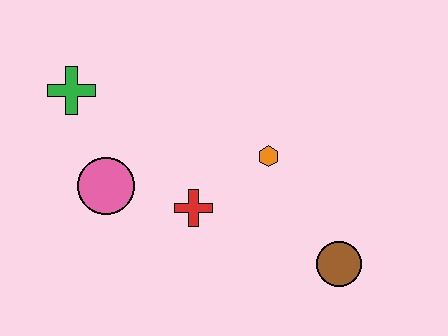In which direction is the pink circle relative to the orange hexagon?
The pink circle is to the left of the orange hexagon.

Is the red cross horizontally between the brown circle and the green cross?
Yes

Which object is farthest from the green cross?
The brown circle is farthest from the green cross.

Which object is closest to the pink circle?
The red cross is closest to the pink circle.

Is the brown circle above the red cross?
No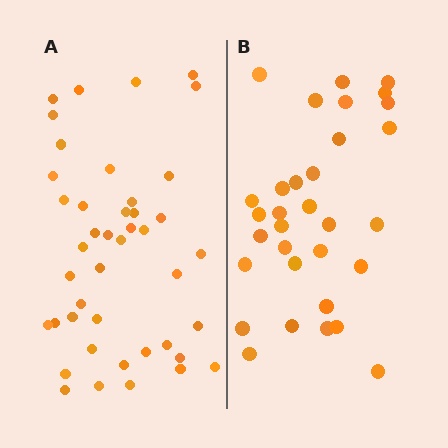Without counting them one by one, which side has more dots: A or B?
Region A (the left region) has more dots.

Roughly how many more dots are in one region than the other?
Region A has roughly 12 or so more dots than region B.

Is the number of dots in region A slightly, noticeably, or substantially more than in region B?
Region A has noticeably more, but not dramatically so. The ratio is roughly 1.3 to 1.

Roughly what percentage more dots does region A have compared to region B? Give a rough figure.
About 35% more.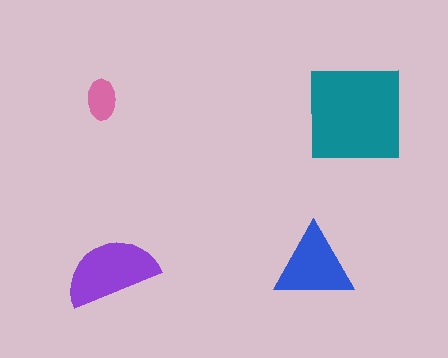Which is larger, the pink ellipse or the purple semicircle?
The purple semicircle.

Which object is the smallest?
The pink ellipse.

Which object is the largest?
The teal square.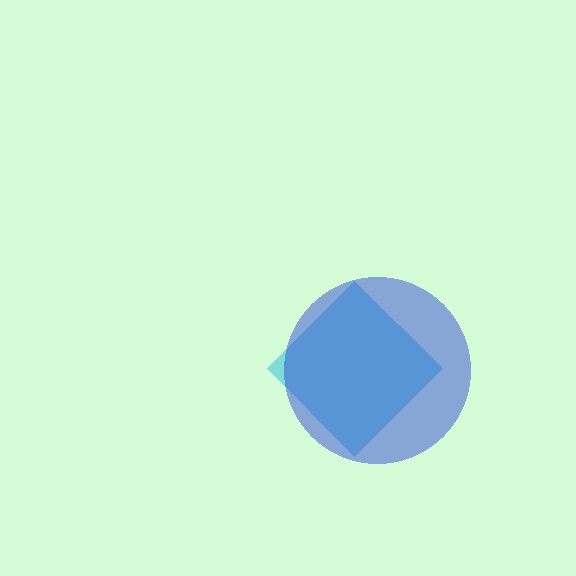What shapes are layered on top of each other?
The layered shapes are: a cyan diamond, a blue circle.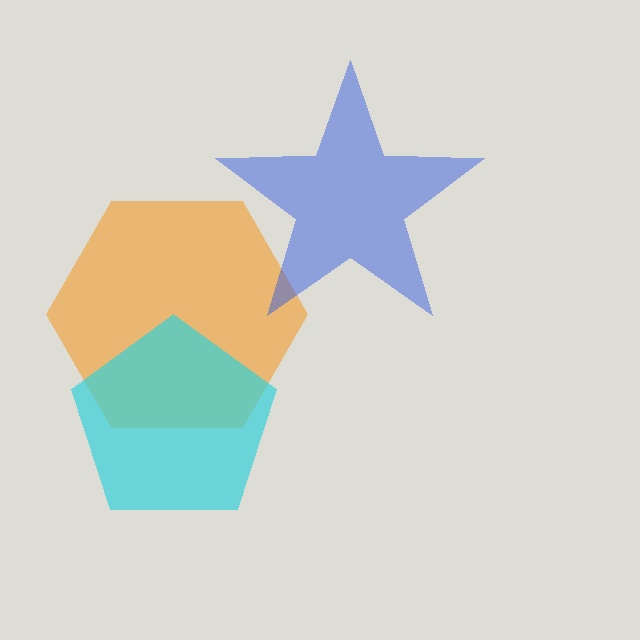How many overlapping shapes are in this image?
There are 3 overlapping shapes in the image.